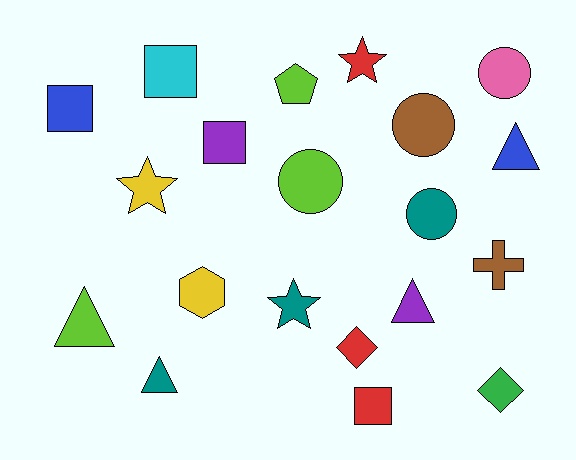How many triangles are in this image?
There are 4 triangles.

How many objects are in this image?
There are 20 objects.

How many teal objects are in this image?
There are 3 teal objects.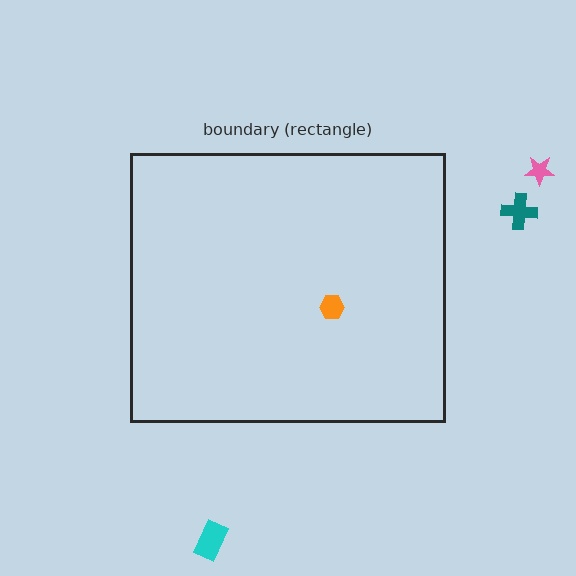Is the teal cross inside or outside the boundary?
Outside.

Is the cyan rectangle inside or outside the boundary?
Outside.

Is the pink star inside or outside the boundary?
Outside.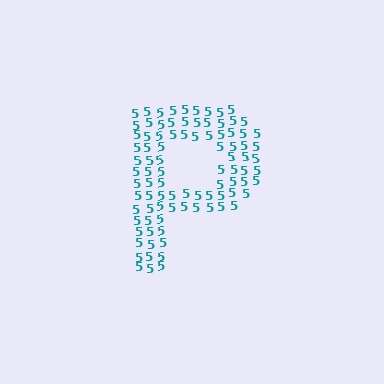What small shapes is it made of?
It is made of small digit 5's.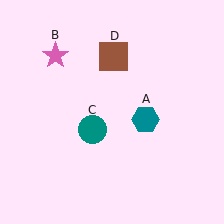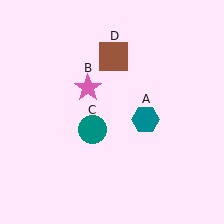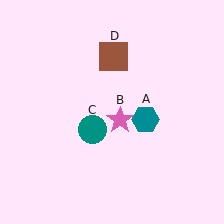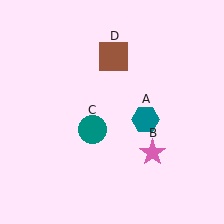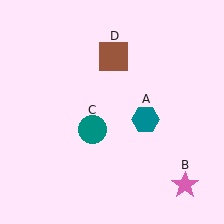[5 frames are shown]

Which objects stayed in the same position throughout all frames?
Teal hexagon (object A) and teal circle (object C) and brown square (object D) remained stationary.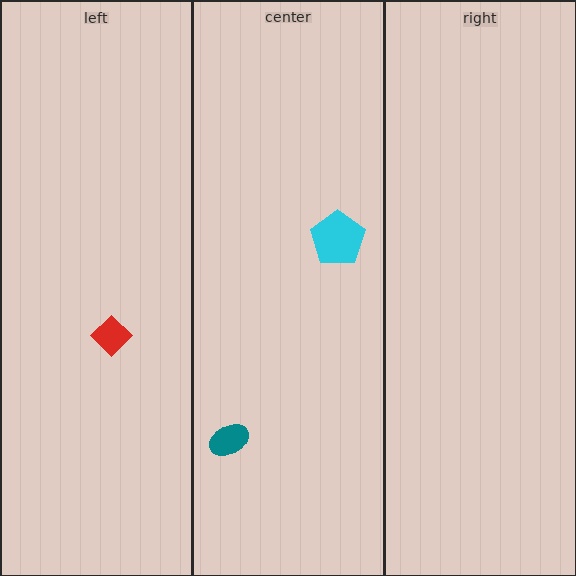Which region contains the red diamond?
The left region.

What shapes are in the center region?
The cyan pentagon, the teal ellipse.